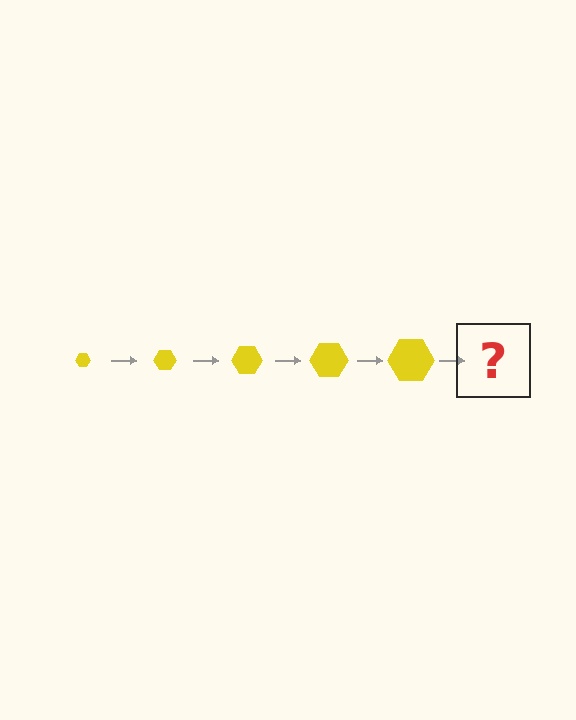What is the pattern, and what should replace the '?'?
The pattern is that the hexagon gets progressively larger each step. The '?' should be a yellow hexagon, larger than the previous one.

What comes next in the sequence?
The next element should be a yellow hexagon, larger than the previous one.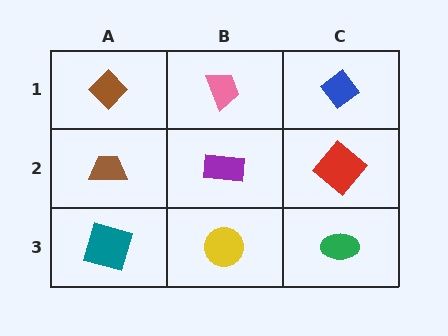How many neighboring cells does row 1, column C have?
2.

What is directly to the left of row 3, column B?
A teal square.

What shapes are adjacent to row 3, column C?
A red diamond (row 2, column C), a yellow circle (row 3, column B).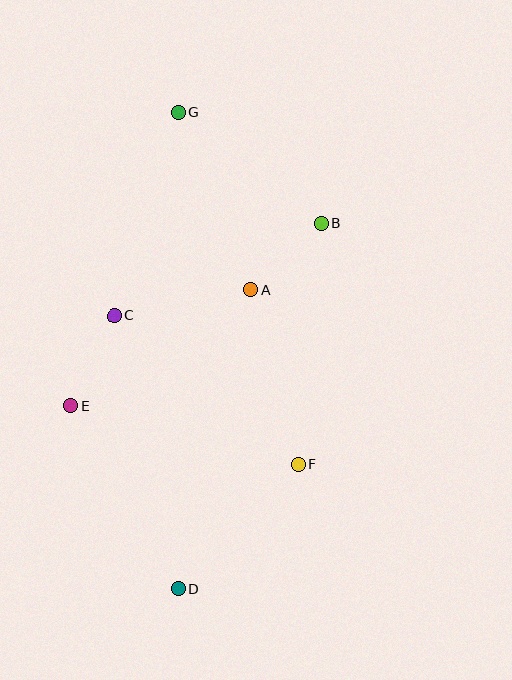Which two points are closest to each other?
Points A and B are closest to each other.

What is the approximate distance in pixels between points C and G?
The distance between C and G is approximately 213 pixels.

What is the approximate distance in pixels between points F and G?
The distance between F and G is approximately 372 pixels.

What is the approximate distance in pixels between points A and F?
The distance between A and F is approximately 181 pixels.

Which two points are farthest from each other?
Points D and G are farthest from each other.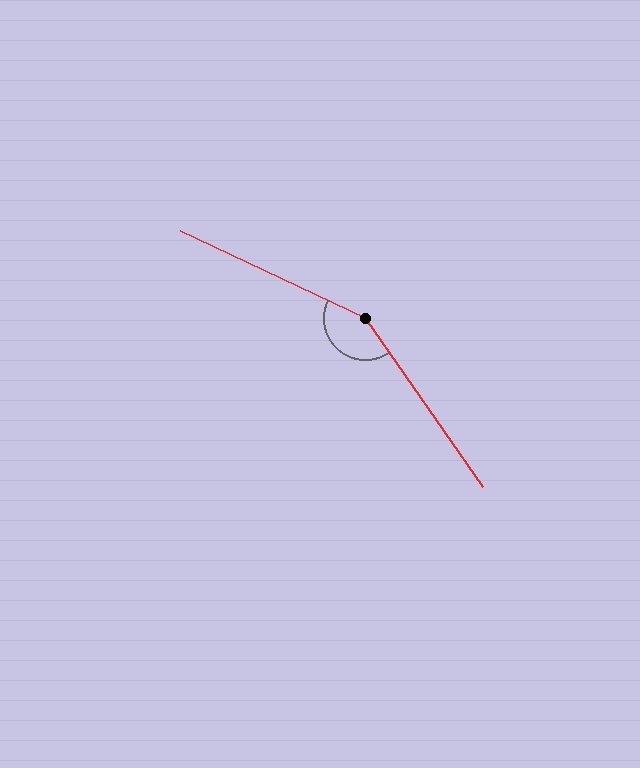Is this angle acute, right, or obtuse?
It is obtuse.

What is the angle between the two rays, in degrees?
Approximately 150 degrees.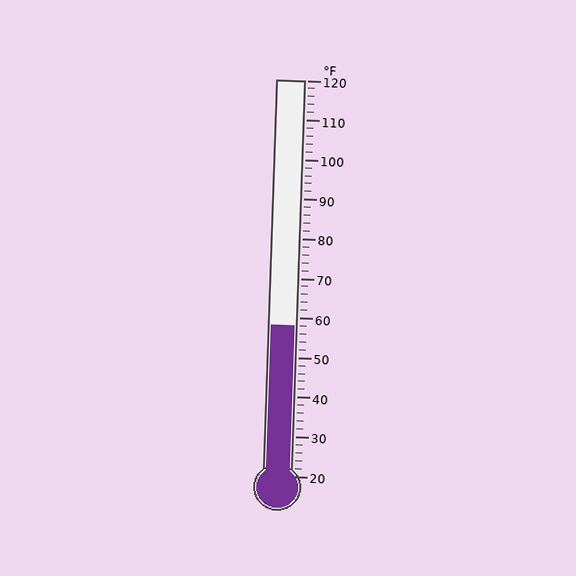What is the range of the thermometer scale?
The thermometer scale ranges from 20°F to 120°F.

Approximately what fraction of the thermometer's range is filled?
The thermometer is filled to approximately 40% of its range.